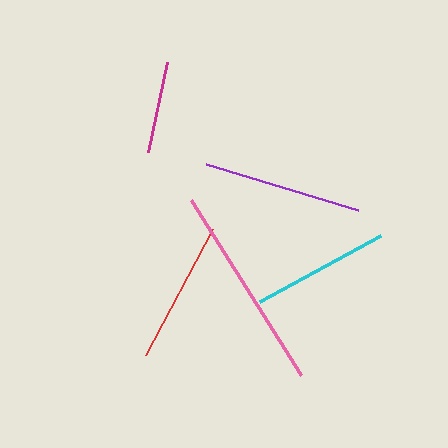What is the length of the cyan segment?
The cyan segment is approximately 137 pixels long.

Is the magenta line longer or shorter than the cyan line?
The cyan line is longer than the magenta line.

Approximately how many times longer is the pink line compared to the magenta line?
The pink line is approximately 2.3 times the length of the magenta line.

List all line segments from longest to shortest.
From longest to shortest: pink, purple, red, cyan, magenta.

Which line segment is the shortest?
The magenta line is the shortest at approximately 92 pixels.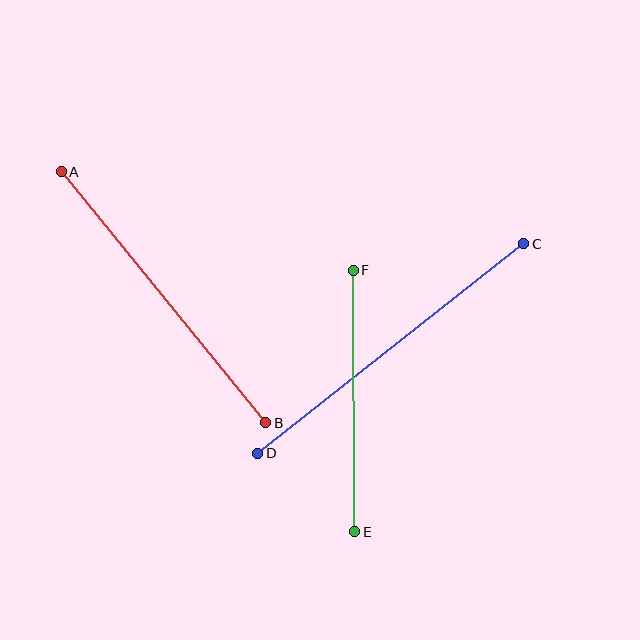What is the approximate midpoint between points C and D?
The midpoint is at approximately (391, 348) pixels.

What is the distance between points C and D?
The distance is approximately 339 pixels.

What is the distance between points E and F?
The distance is approximately 262 pixels.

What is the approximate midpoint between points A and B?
The midpoint is at approximately (163, 297) pixels.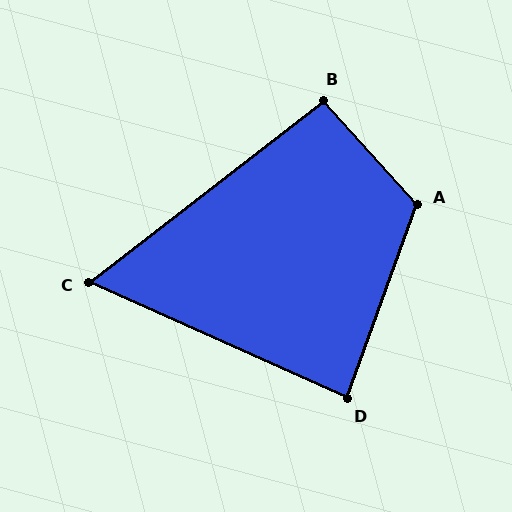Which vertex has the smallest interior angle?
C, at approximately 62 degrees.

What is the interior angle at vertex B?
Approximately 94 degrees (approximately right).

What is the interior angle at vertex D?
Approximately 86 degrees (approximately right).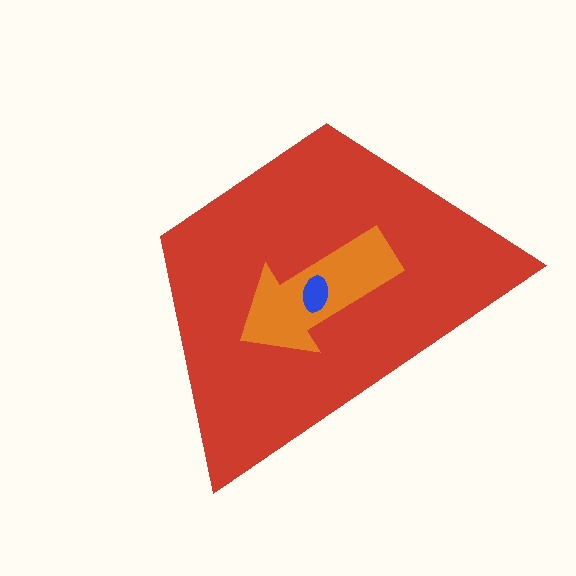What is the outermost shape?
The red trapezoid.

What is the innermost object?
The blue ellipse.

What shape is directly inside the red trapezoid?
The orange arrow.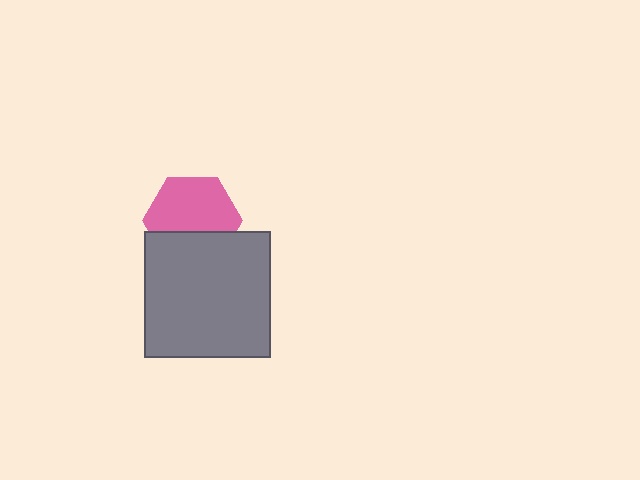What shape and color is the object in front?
The object in front is a gray square.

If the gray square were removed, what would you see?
You would see the complete pink hexagon.